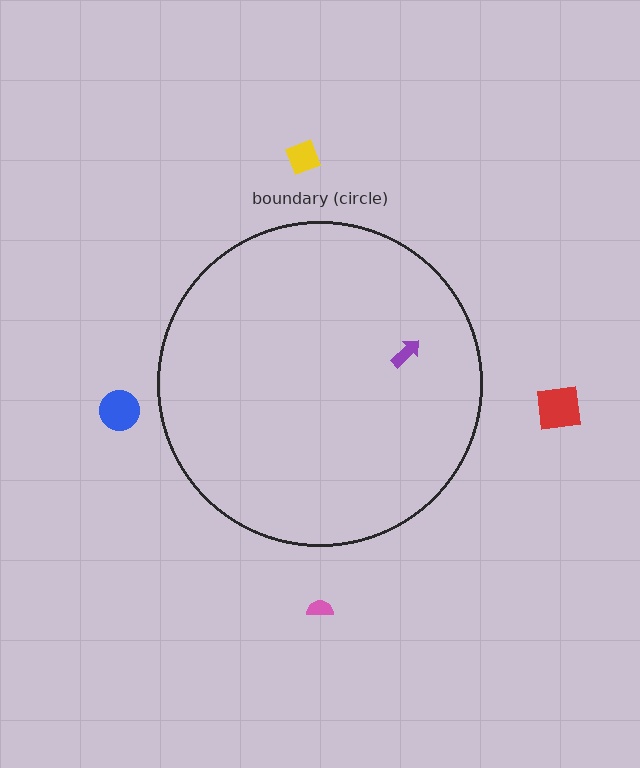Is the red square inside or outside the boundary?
Outside.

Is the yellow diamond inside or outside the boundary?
Outside.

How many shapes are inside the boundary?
1 inside, 4 outside.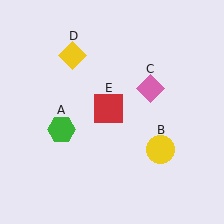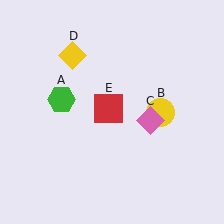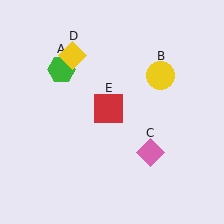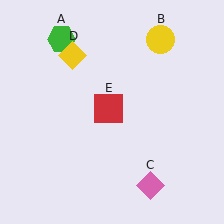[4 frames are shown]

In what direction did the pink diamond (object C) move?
The pink diamond (object C) moved down.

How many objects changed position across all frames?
3 objects changed position: green hexagon (object A), yellow circle (object B), pink diamond (object C).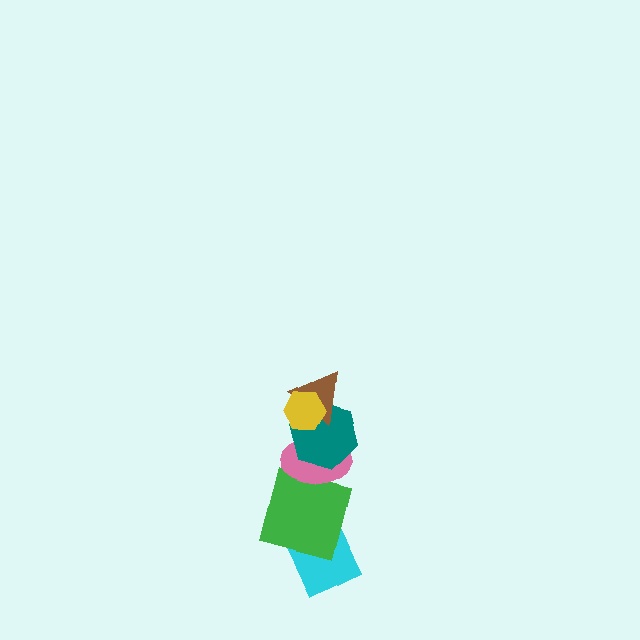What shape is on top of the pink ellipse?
The teal hexagon is on top of the pink ellipse.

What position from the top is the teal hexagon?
The teal hexagon is 3rd from the top.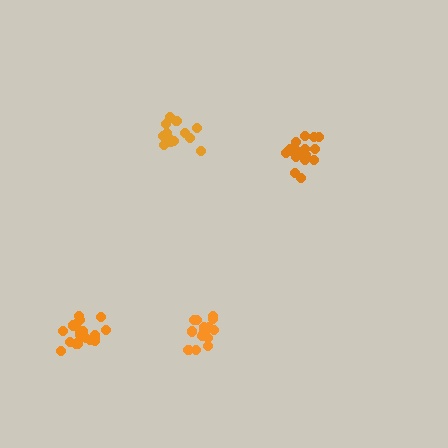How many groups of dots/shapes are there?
There are 4 groups.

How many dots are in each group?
Group 1: 19 dots, Group 2: 15 dots, Group 3: 15 dots, Group 4: 20 dots (69 total).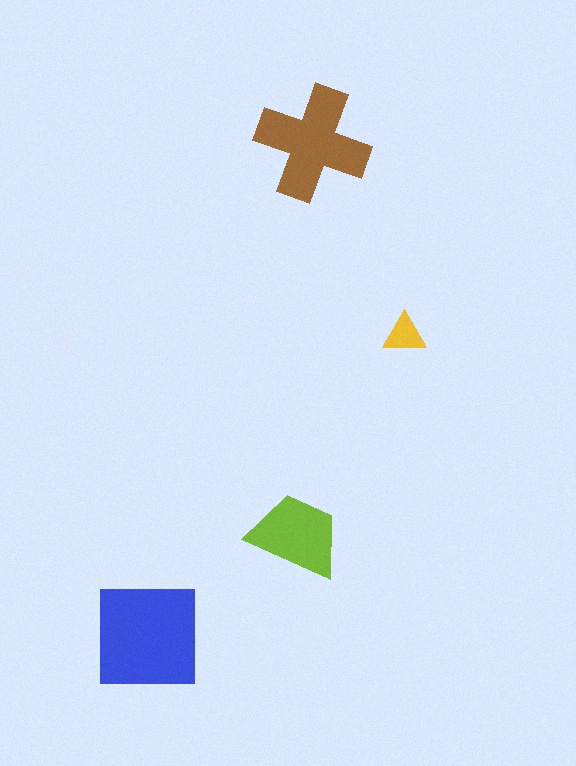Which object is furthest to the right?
The yellow triangle is rightmost.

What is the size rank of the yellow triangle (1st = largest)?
4th.